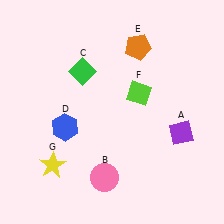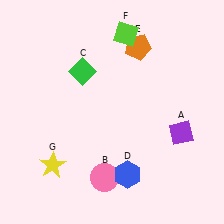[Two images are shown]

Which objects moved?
The objects that moved are: the blue hexagon (D), the lime diamond (F).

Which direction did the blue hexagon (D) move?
The blue hexagon (D) moved right.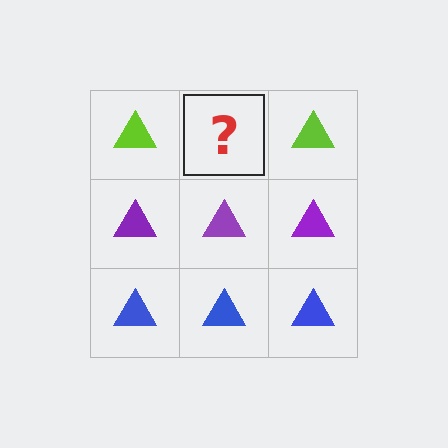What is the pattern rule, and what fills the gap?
The rule is that each row has a consistent color. The gap should be filled with a lime triangle.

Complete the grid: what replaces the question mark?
The question mark should be replaced with a lime triangle.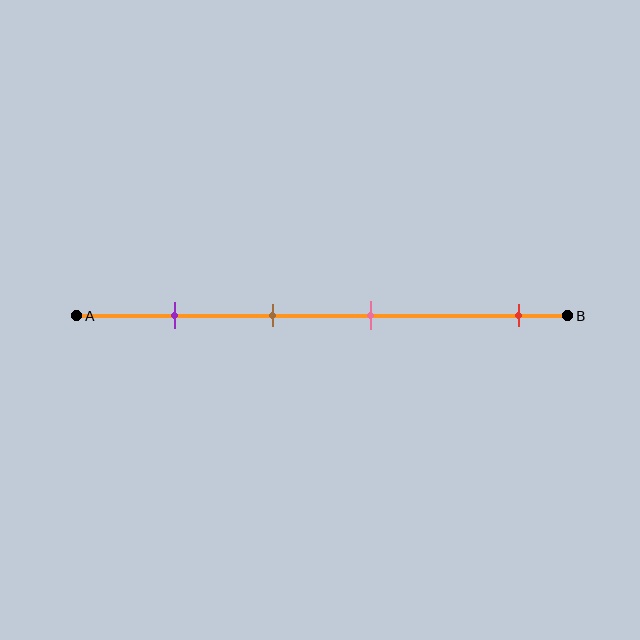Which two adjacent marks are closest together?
The brown and pink marks are the closest adjacent pair.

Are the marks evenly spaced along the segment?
No, the marks are not evenly spaced.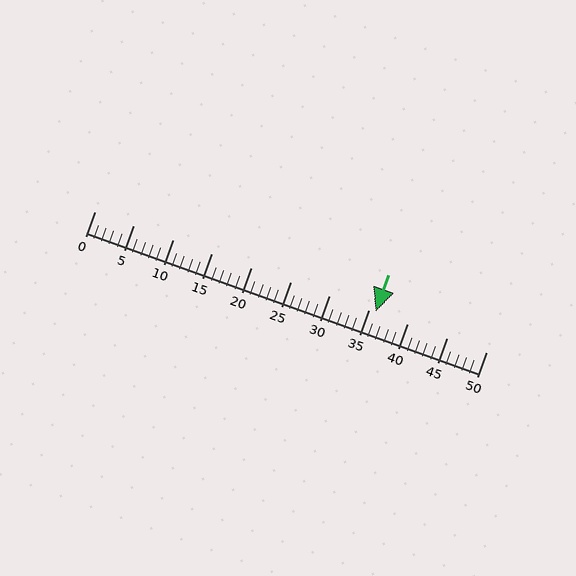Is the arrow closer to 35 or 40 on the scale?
The arrow is closer to 35.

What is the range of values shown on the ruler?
The ruler shows values from 0 to 50.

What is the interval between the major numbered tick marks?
The major tick marks are spaced 5 units apart.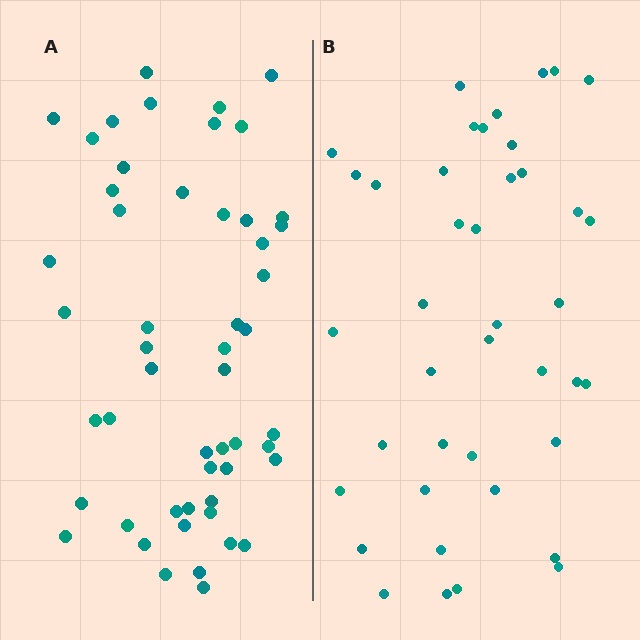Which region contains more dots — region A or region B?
Region A (the left region) has more dots.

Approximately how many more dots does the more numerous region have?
Region A has roughly 12 or so more dots than region B.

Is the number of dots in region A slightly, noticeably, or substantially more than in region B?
Region A has noticeably more, but not dramatically so. The ratio is roughly 1.3 to 1.